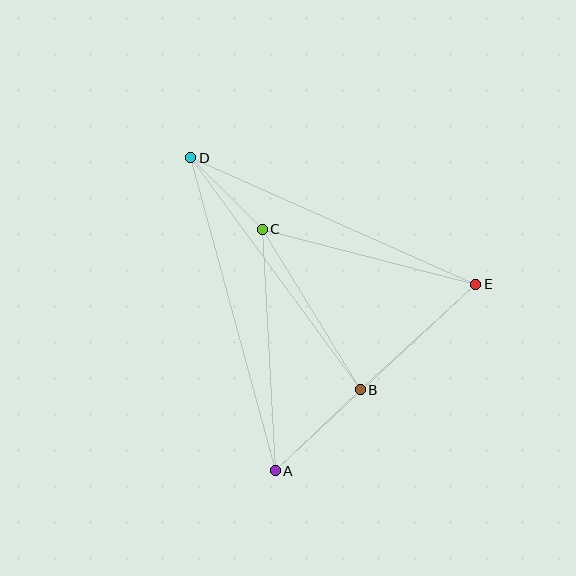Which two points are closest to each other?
Points C and D are closest to each other.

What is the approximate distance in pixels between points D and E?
The distance between D and E is approximately 312 pixels.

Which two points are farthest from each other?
Points A and D are farthest from each other.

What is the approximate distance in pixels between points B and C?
The distance between B and C is approximately 188 pixels.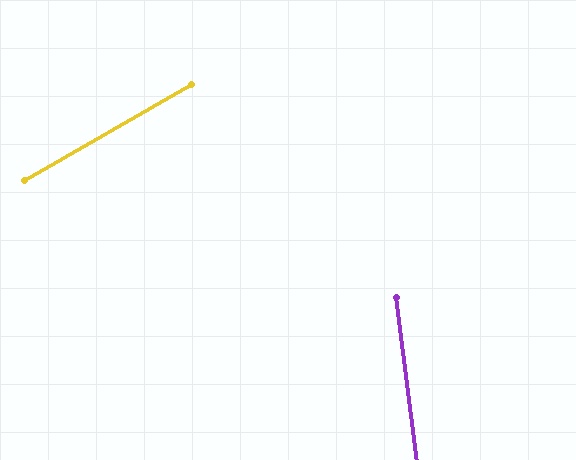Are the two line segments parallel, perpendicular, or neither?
Neither parallel nor perpendicular — they differ by about 67°.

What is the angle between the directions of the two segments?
Approximately 67 degrees.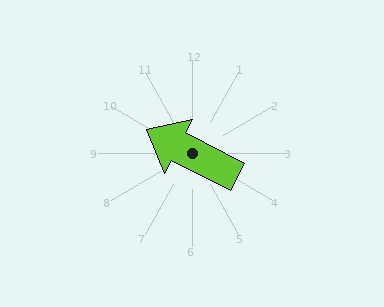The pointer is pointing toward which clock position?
Roughly 10 o'clock.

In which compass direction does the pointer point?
Northwest.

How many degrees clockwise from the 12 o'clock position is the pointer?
Approximately 297 degrees.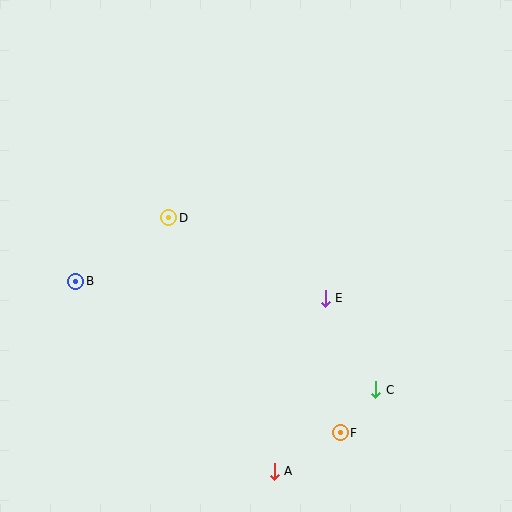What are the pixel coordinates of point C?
Point C is at (376, 390).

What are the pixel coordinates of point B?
Point B is at (76, 281).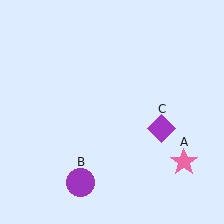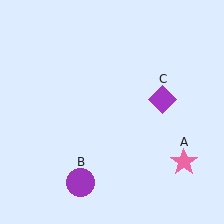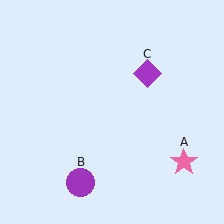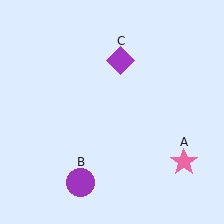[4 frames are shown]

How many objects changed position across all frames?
1 object changed position: purple diamond (object C).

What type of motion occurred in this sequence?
The purple diamond (object C) rotated counterclockwise around the center of the scene.